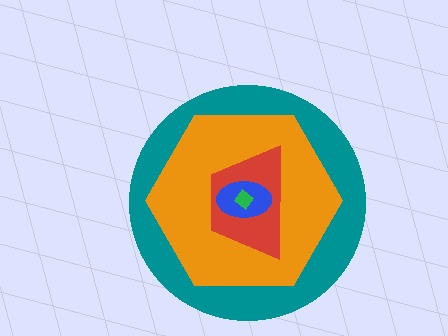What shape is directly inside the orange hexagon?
The red trapezoid.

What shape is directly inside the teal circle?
The orange hexagon.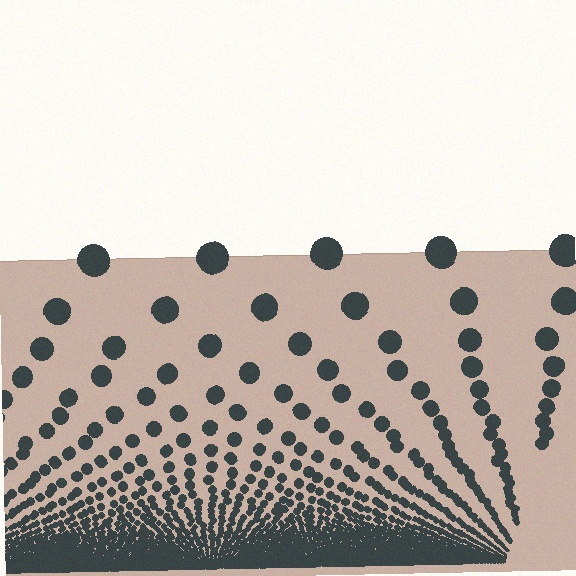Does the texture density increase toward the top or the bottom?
Density increases toward the bottom.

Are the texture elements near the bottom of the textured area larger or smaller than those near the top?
Smaller. The gradient is inverted — elements near the bottom are smaller and denser.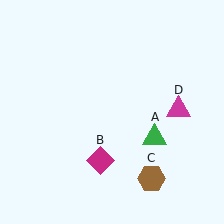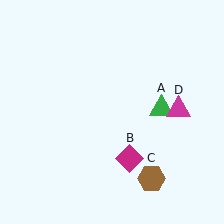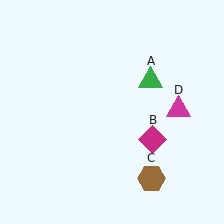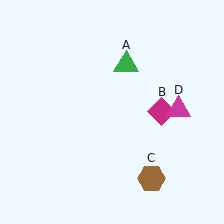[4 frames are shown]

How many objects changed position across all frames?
2 objects changed position: green triangle (object A), magenta diamond (object B).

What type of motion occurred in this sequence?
The green triangle (object A), magenta diamond (object B) rotated counterclockwise around the center of the scene.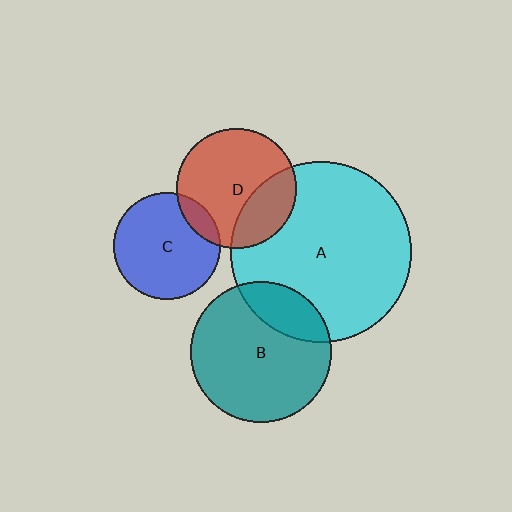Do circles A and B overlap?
Yes.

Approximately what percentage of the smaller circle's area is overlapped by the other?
Approximately 20%.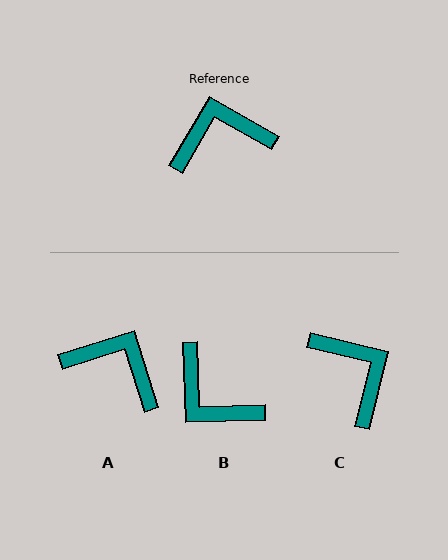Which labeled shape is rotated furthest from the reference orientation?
B, about 122 degrees away.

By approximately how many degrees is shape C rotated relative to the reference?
Approximately 74 degrees clockwise.